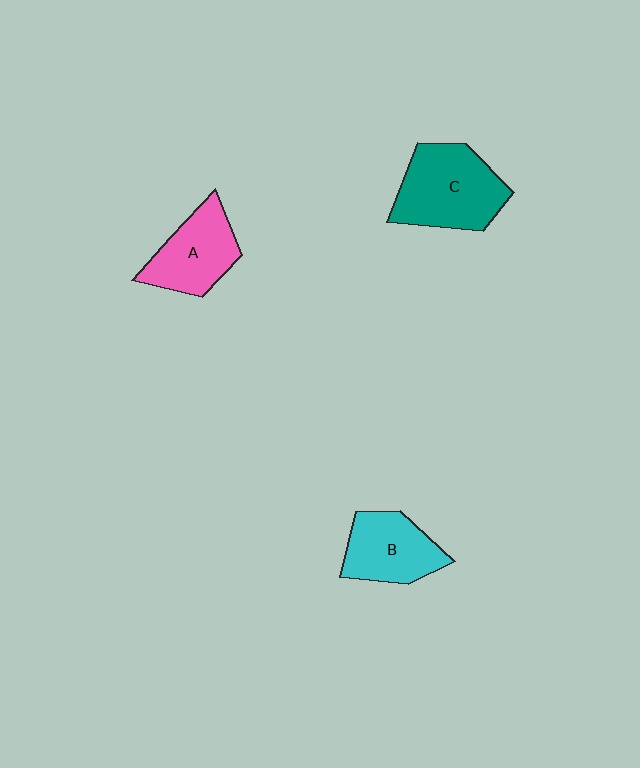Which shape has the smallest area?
Shape B (cyan).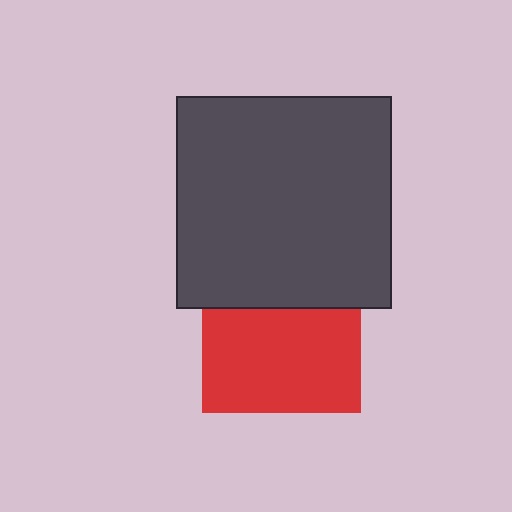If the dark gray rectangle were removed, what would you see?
You would see the complete red square.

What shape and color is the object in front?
The object in front is a dark gray rectangle.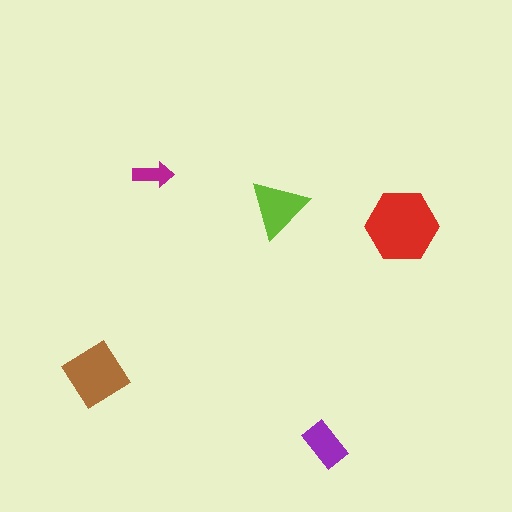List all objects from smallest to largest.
The magenta arrow, the purple rectangle, the lime triangle, the brown diamond, the red hexagon.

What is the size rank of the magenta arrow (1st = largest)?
5th.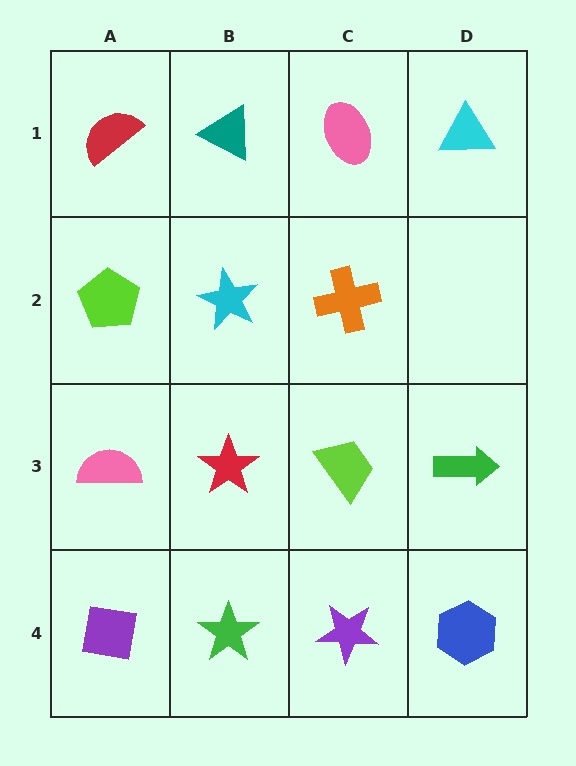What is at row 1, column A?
A red semicircle.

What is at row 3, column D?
A green arrow.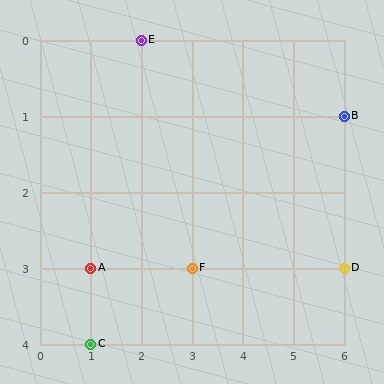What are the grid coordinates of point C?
Point C is at grid coordinates (1, 4).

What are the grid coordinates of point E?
Point E is at grid coordinates (2, 0).